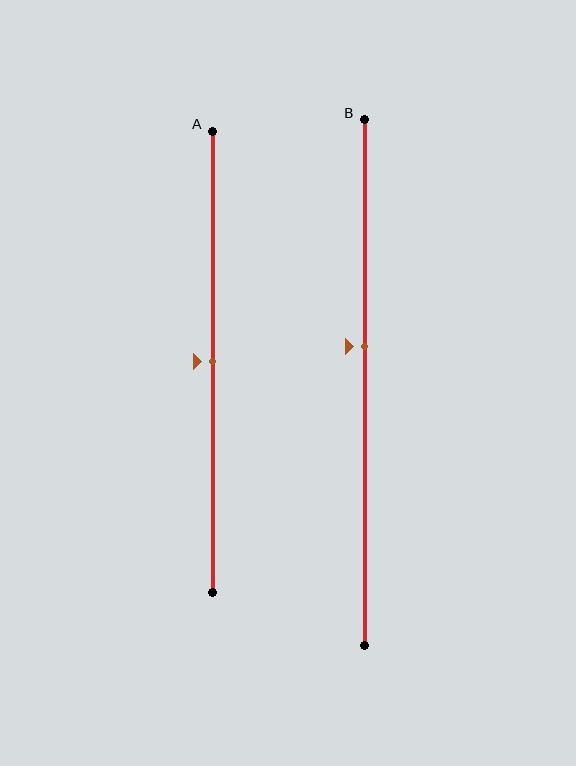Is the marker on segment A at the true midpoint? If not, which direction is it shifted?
Yes, the marker on segment A is at the true midpoint.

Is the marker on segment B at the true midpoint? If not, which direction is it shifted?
No, the marker on segment B is shifted upward by about 7% of the segment length.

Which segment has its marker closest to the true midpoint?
Segment A has its marker closest to the true midpoint.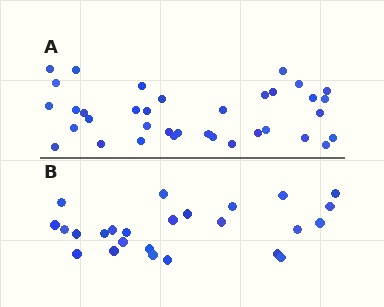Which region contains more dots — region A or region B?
Region A (the top region) has more dots.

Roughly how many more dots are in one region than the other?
Region A has roughly 12 or so more dots than region B.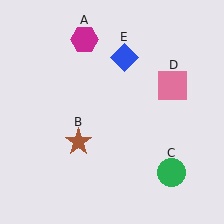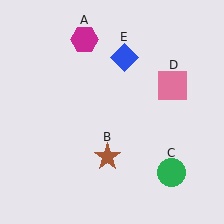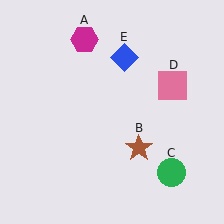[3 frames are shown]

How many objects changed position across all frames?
1 object changed position: brown star (object B).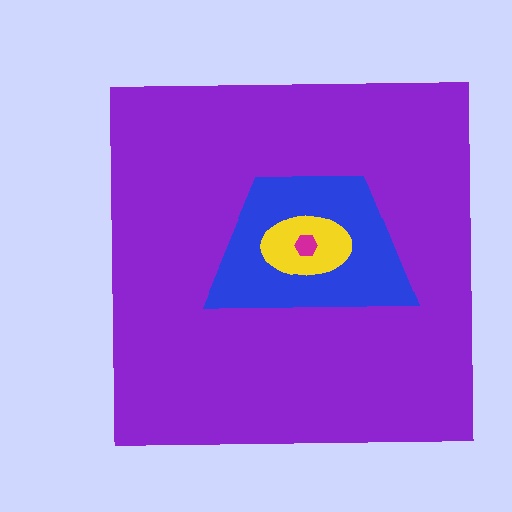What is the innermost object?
The magenta hexagon.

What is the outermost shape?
The purple square.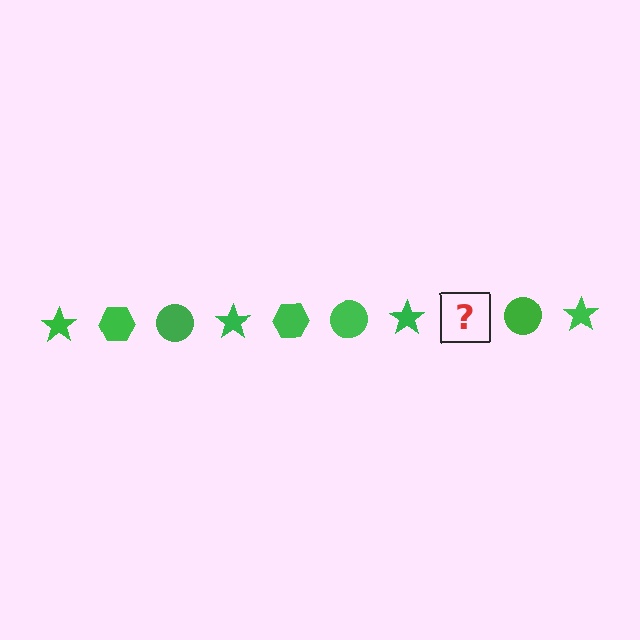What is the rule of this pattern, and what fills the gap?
The rule is that the pattern cycles through star, hexagon, circle shapes in green. The gap should be filled with a green hexagon.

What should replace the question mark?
The question mark should be replaced with a green hexagon.